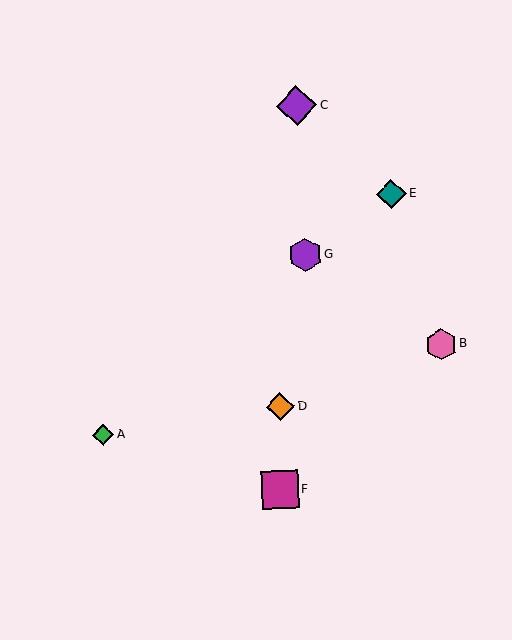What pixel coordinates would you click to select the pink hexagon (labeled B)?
Click at (441, 345) to select the pink hexagon B.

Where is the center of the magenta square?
The center of the magenta square is at (280, 490).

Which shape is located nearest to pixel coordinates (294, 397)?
The orange diamond (labeled D) at (280, 407) is nearest to that location.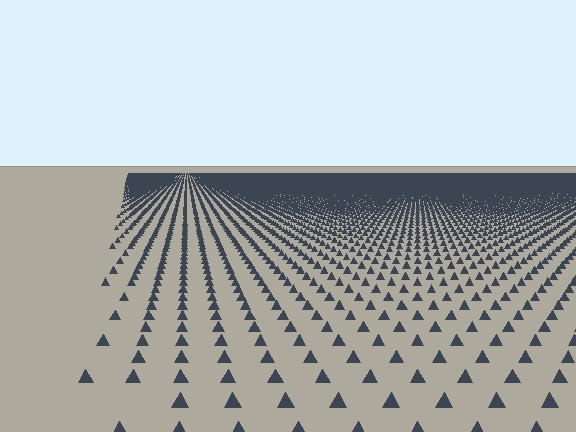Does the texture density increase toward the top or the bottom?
Density increases toward the top.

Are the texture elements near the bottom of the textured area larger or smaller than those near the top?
Larger. Near the bottom, elements are closer to the viewer and appear at a bigger on-screen size.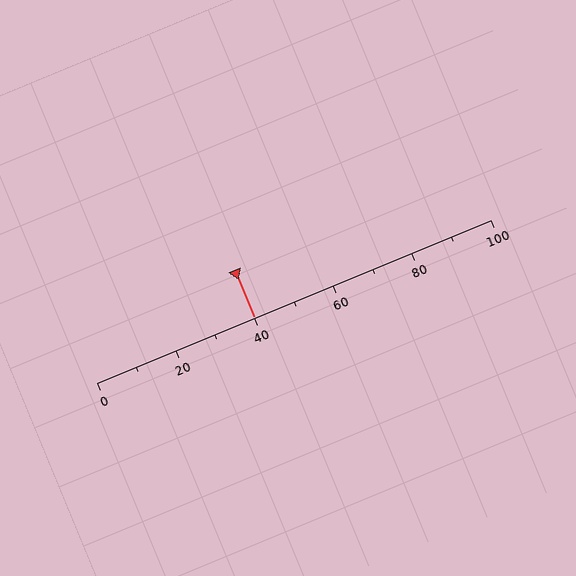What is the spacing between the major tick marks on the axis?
The major ticks are spaced 20 apart.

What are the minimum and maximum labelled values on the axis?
The axis runs from 0 to 100.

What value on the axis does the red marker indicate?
The marker indicates approximately 40.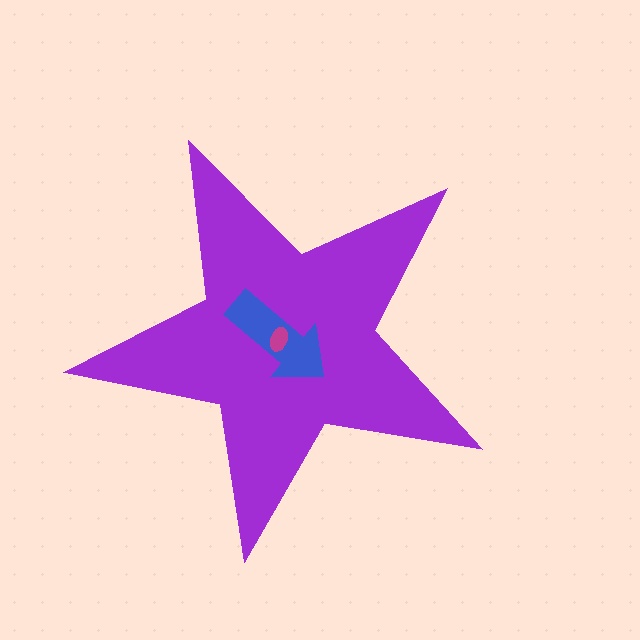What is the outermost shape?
The purple star.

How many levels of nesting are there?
3.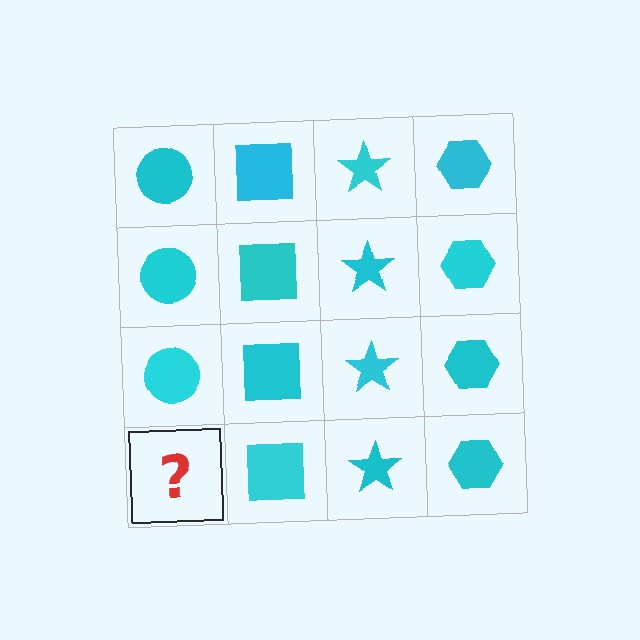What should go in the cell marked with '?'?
The missing cell should contain a cyan circle.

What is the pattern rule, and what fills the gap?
The rule is that each column has a consistent shape. The gap should be filled with a cyan circle.